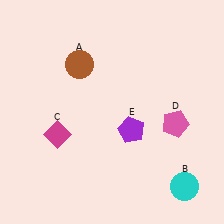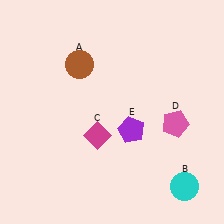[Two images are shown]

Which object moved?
The magenta diamond (C) moved right.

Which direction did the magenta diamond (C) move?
The magenta diamond (C) moved right.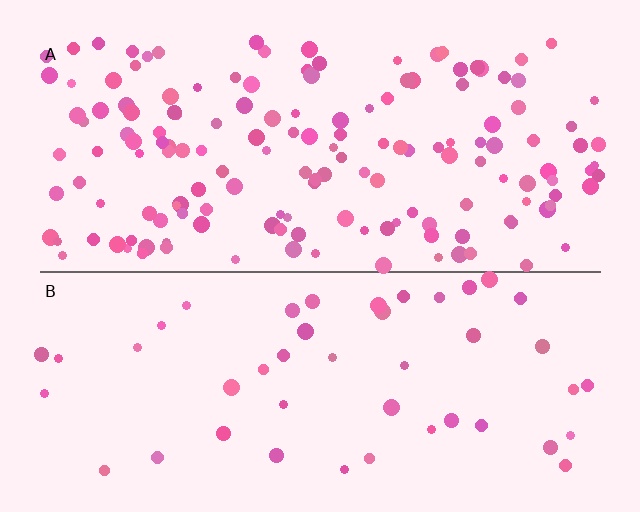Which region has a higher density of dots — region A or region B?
A (the top).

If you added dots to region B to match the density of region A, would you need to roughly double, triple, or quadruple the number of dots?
Approximately triple.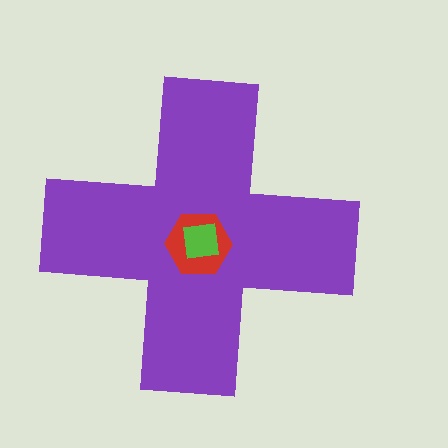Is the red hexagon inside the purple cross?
Yes.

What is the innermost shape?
The lime square.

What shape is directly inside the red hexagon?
The lime square.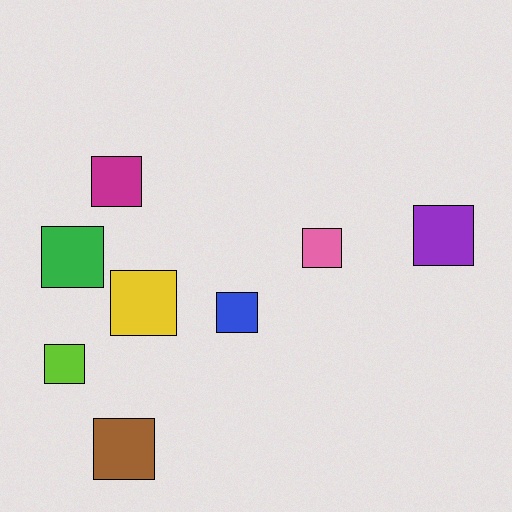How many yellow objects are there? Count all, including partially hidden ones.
There is 1 yellow object.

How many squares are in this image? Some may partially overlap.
There are 8 squares.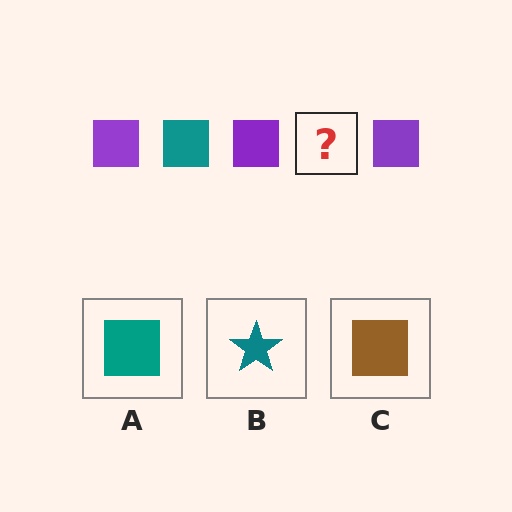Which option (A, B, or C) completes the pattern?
A.